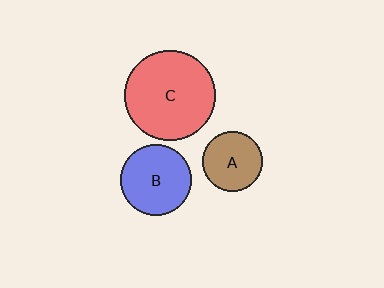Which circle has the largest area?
Circle C (red).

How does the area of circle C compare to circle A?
Approximately 2.3 times.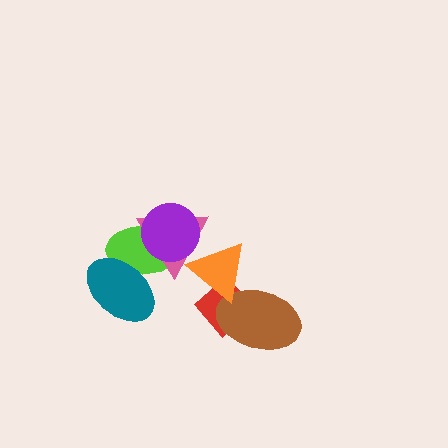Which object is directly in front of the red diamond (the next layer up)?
The brown ellipse is directly in front of the red diamond.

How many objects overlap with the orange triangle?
3 objects overlap with the orange triangle.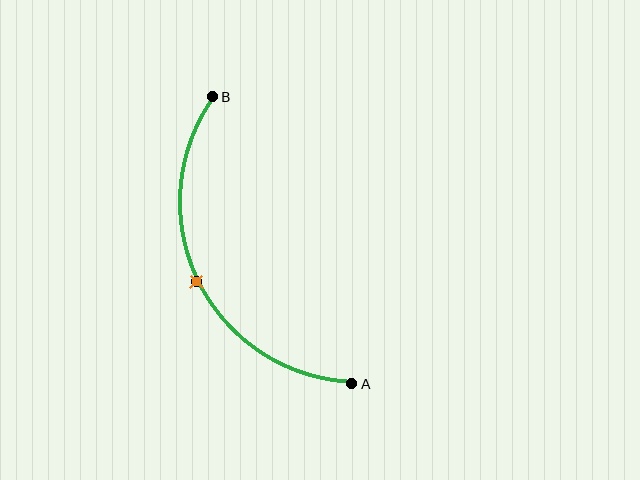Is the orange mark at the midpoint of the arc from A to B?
Yes. The orange mark lies on the arc at equal arc-length from both A and B — it is the arc midpoint.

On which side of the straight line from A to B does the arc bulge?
The arc bulges to the left of the straight line connecting A and B.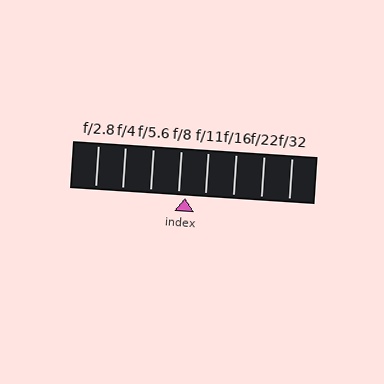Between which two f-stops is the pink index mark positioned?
The index mark is between f/8 and f/11.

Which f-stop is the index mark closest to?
The index mark is closest to f/8.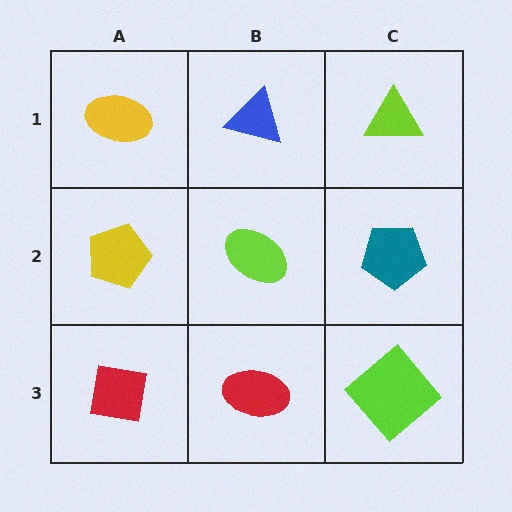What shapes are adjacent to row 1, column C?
A teal pentagon (row 2, column C), a blue triangle (row 1, column B).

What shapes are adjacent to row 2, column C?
A lime triangle (row 1, column C), a lime diamond (row 3, column C), a lime ellipse (row 2, column B).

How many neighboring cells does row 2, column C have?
3.